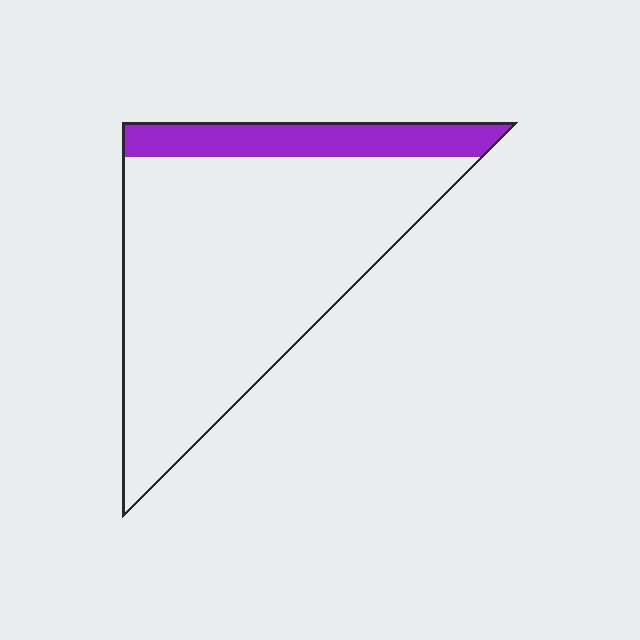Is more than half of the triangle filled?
No.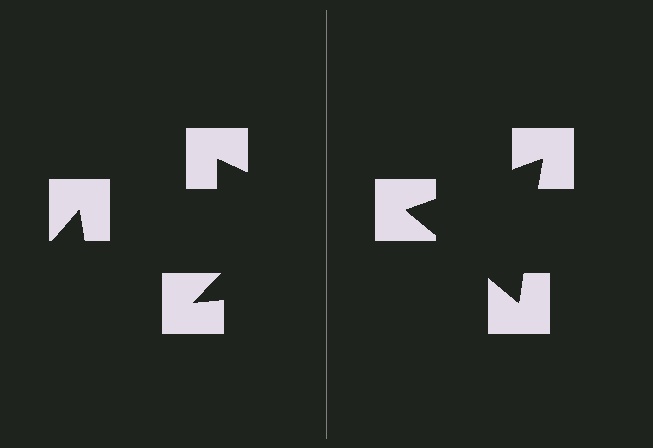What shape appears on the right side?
An illusory triangle.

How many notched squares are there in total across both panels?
6 — 3 on each side.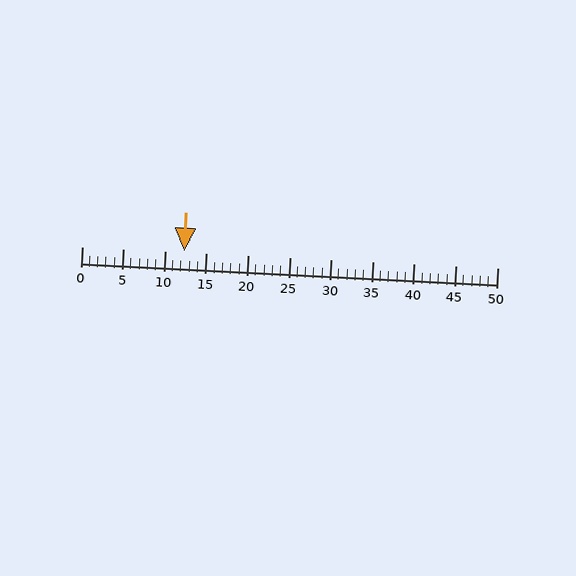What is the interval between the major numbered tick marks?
The major tick marks are spaced 5 units apart.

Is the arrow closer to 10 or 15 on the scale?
The arrow is closer to 10.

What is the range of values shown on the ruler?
The ruler shows values from 0 to 50.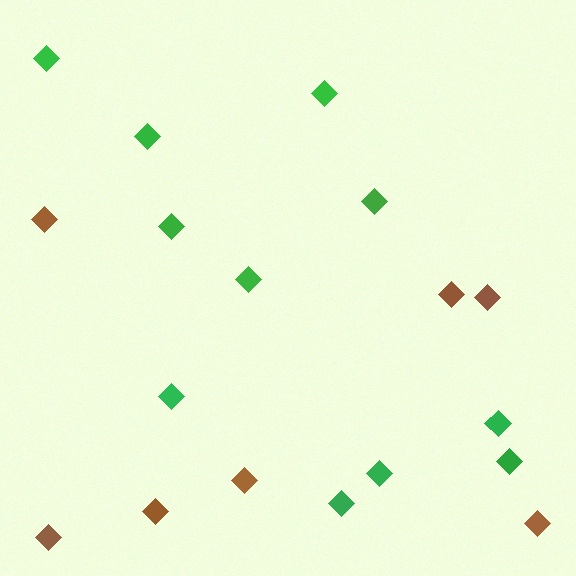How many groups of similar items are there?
There are 2 groups: one group of brown diamonds (7) and one group of green diamonds (11).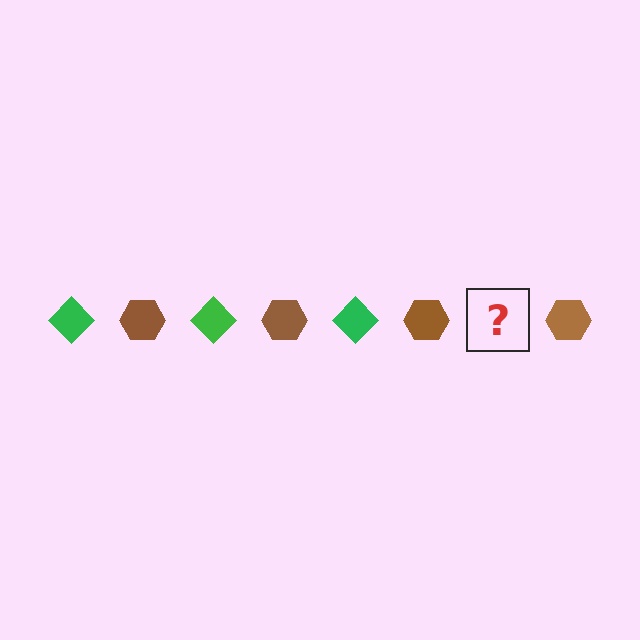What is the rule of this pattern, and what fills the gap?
The rule is that the pattern alternates between green diamond and brown hexagon. The gap should be filled with a green diamond.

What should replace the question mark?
The question mark should be replaced with a green diamond.